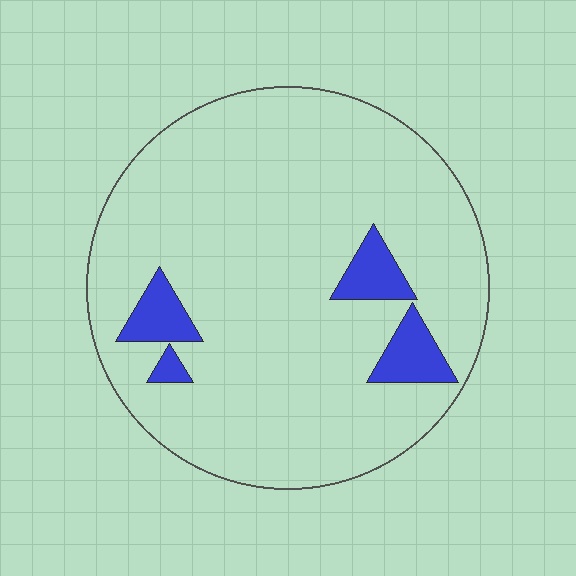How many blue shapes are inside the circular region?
4.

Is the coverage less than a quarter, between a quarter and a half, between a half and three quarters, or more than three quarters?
Less than a quarter.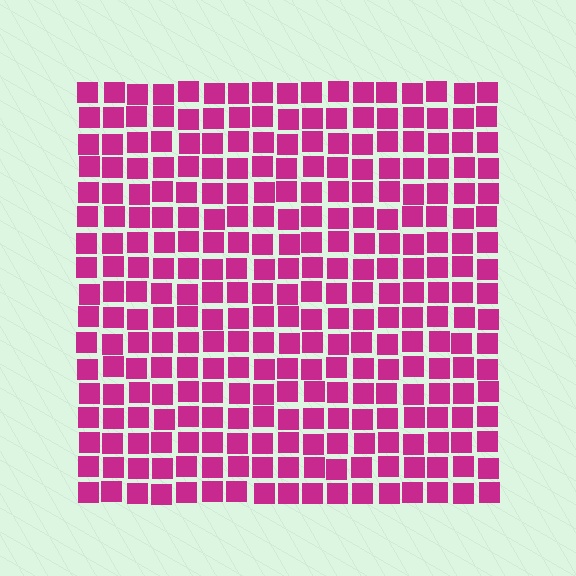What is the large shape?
The large shape is a square.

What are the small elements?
The small elements are squares.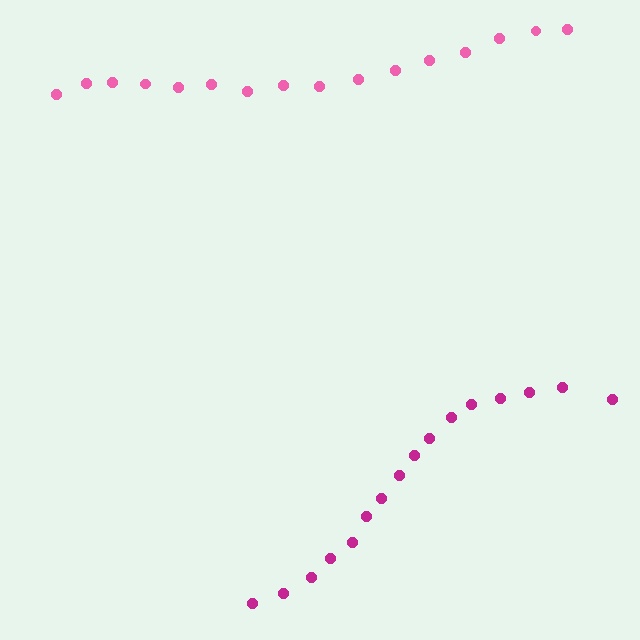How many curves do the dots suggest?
There are 2 distinct paths.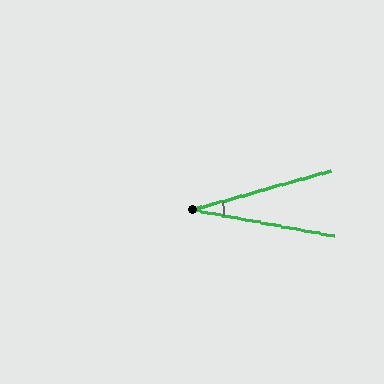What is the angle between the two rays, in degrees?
Approximately 26 degrees.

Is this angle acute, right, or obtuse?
It is acute.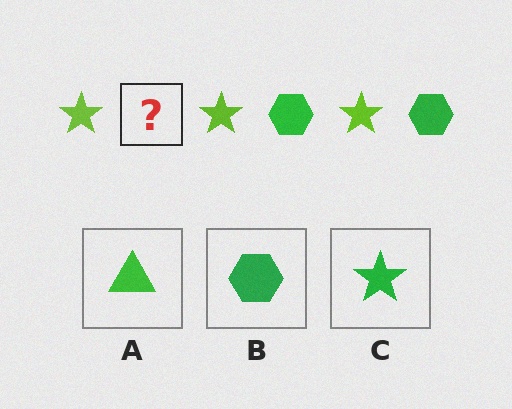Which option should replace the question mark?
Option B.